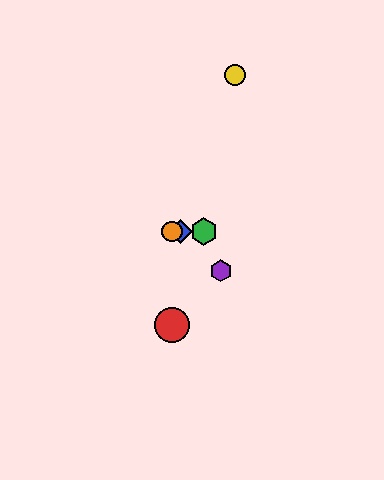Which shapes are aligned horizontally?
The blue diamond, the green hexagon, the orange circle are aligned horizontally.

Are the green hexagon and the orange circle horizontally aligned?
Yes, both are at y≈232.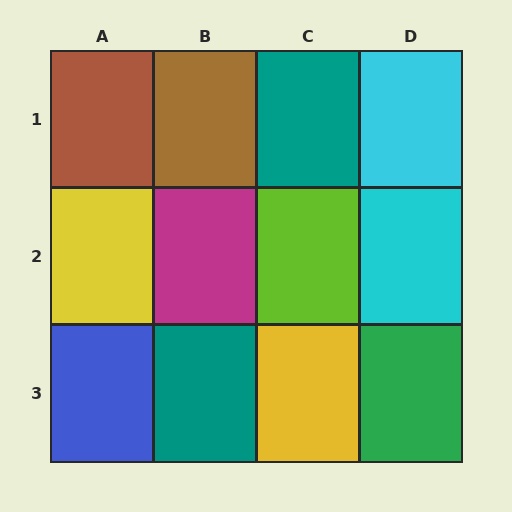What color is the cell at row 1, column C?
Teal.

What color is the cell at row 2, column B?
Magenta.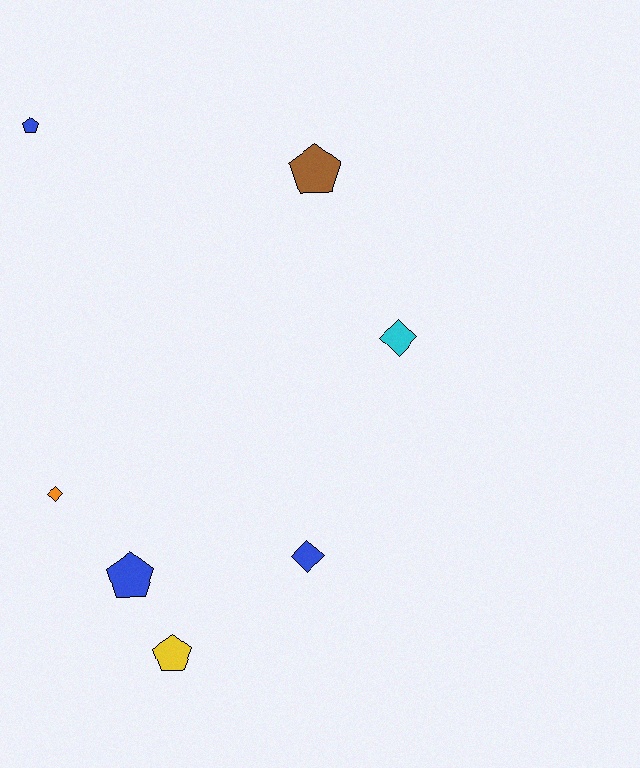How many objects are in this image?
There are 7 objects.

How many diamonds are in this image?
There are 3 diamonds.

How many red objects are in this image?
There are no red objects.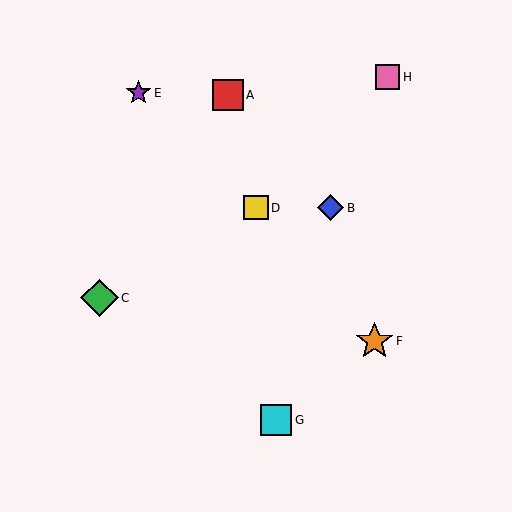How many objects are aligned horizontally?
2 objects (B, D) are aligned horizontally.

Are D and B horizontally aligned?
Yes, both are at y≈208.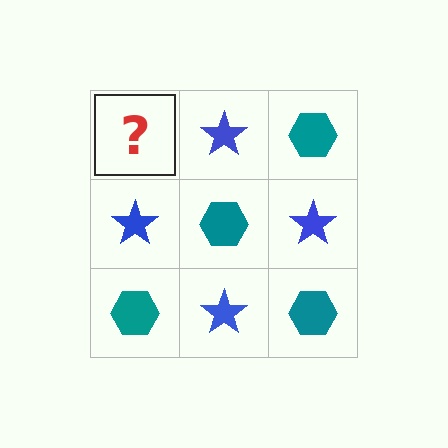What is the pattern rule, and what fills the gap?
The rule is that it alternates teal hexagon and blue star in a checkerboard pattern. The gap should be filled with a teal hexagon.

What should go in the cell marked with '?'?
The missing cell should contain a teal hexagon.